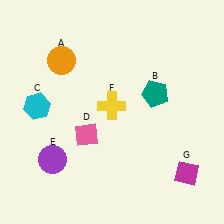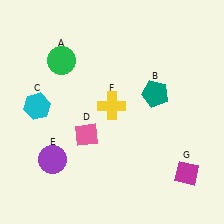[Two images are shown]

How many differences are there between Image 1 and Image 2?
There is 1 difference between the two images.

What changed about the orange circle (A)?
In Image 1, A is orange. In Image 2, it changed to green.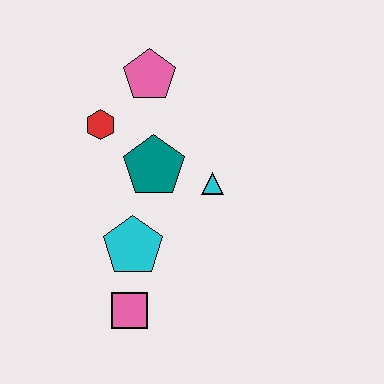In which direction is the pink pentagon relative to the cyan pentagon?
The pink pentagon is above the cyan pentagon.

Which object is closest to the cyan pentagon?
The pink square is closest to the cyan pentagon.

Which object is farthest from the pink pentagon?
The pink square is farthest from the pink pentagon.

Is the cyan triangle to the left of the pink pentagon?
No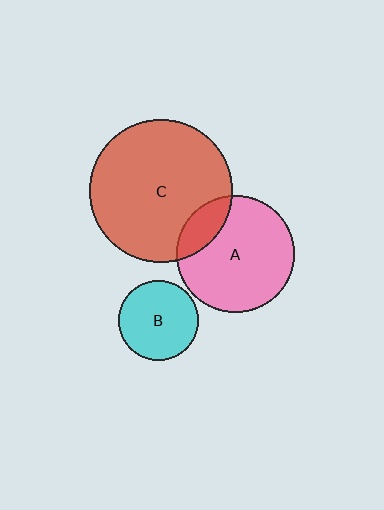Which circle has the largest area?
Circle C (red).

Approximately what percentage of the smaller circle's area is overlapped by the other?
Approximately 20%.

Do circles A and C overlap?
Yes.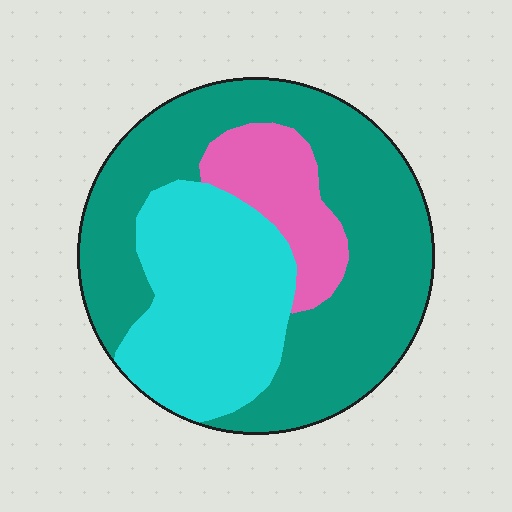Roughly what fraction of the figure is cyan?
Cyan takes up about one third (1/3) of the figure.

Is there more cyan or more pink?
Cyan.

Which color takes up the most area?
Teal, at roughly 55%.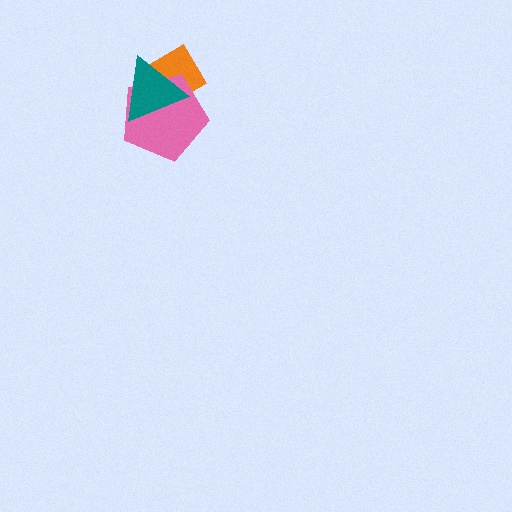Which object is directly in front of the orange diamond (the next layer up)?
The pink pentagon is directly in front of the orange diamond.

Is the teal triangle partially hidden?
No, no other shape covers it.